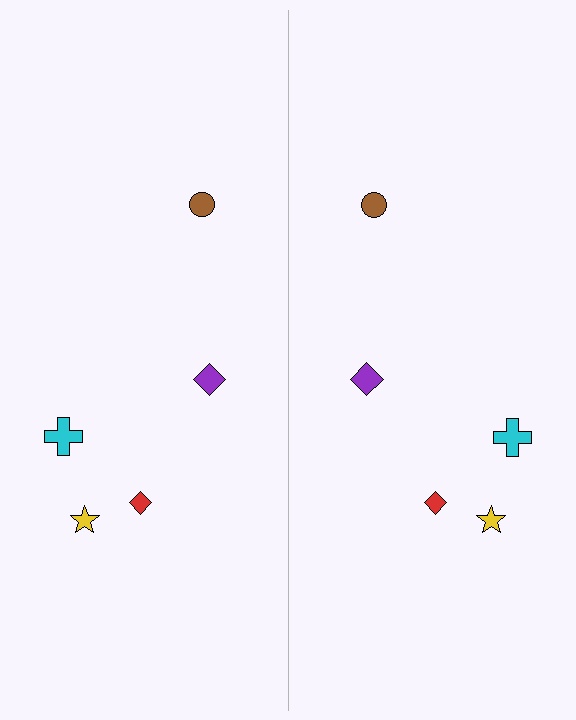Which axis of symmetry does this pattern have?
The pattern has a vertical axis of symmetry running through the center of the image.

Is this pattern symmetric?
Yes, this pattern has bilateral (reflection) symmetry.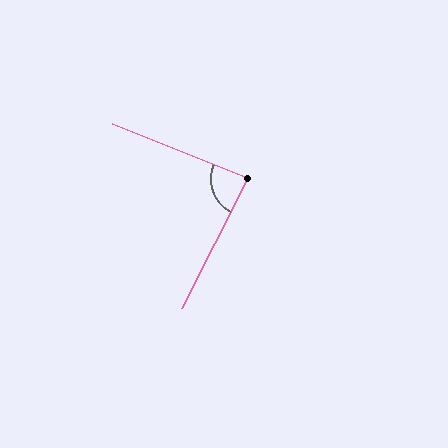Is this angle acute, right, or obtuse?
It is approximately a right angle.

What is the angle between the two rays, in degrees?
Approximately 85 degrees.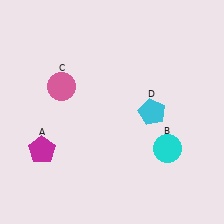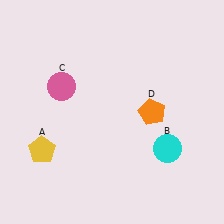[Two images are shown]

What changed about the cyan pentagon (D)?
In Image 1, D is cyan. In Image 2, it changed to orange.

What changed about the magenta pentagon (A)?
In Image 1, A is magenta. In Image 2, it changed to yellow.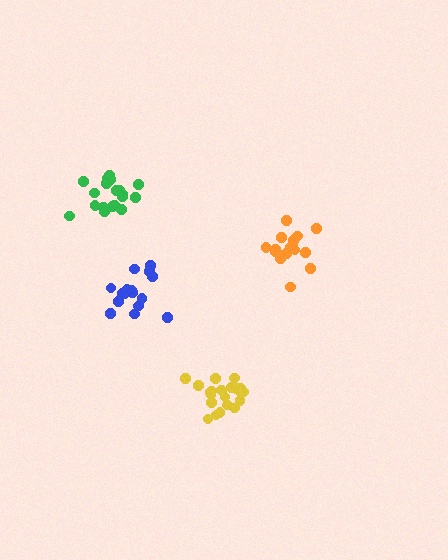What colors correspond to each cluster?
The clusters are colored: orange, green, blue, yellow.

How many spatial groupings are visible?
There are 4 spatial groupings.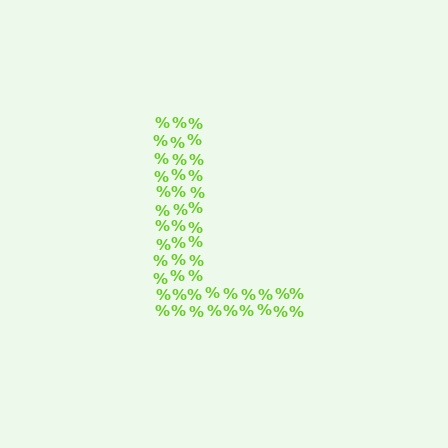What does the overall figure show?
The overall figure shows the letter L.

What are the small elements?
The small elements are percent signs.